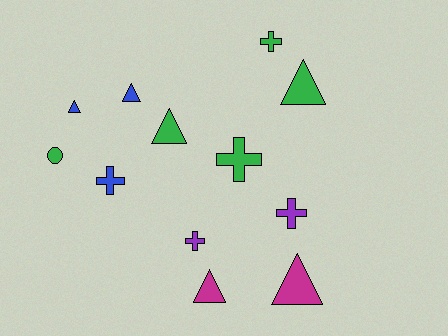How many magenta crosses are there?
There are no magenta crosses.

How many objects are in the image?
There are 12 objects.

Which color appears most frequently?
Green, with 5 objects.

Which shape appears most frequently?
Triangle, with 6 objects.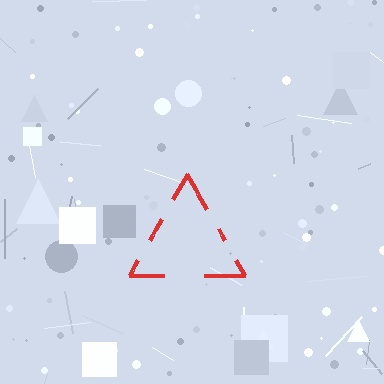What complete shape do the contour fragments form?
The contour fragments form a triangle.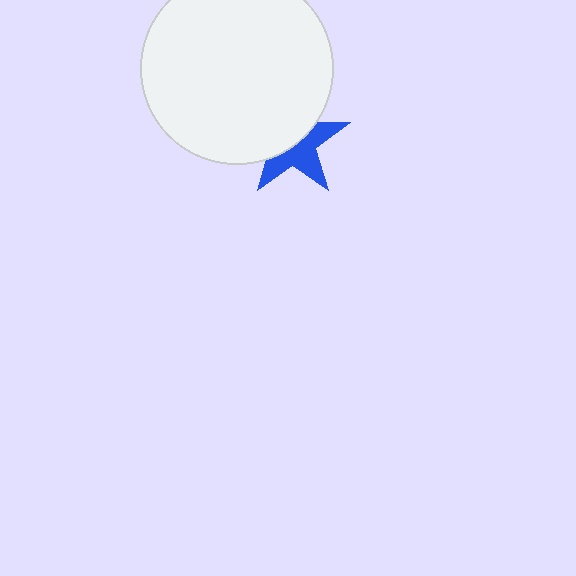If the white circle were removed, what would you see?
You would see the complete blue star.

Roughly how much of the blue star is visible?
About half of it is visible (roughly 50%).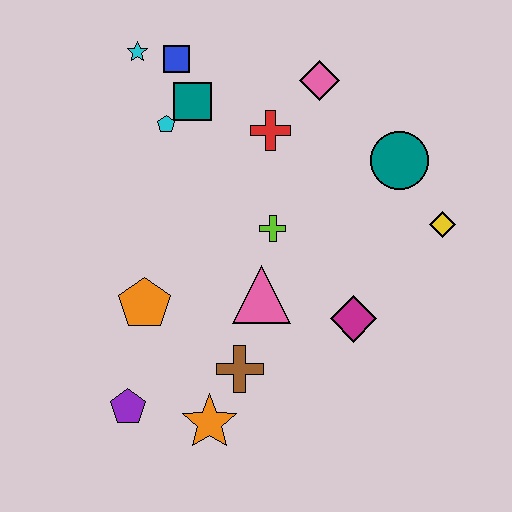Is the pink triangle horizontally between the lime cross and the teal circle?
No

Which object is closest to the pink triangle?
The lime cross is closest to the pink triangle.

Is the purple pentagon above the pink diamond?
No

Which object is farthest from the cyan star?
The orange star is farthest from the cyan star.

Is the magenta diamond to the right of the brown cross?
Yes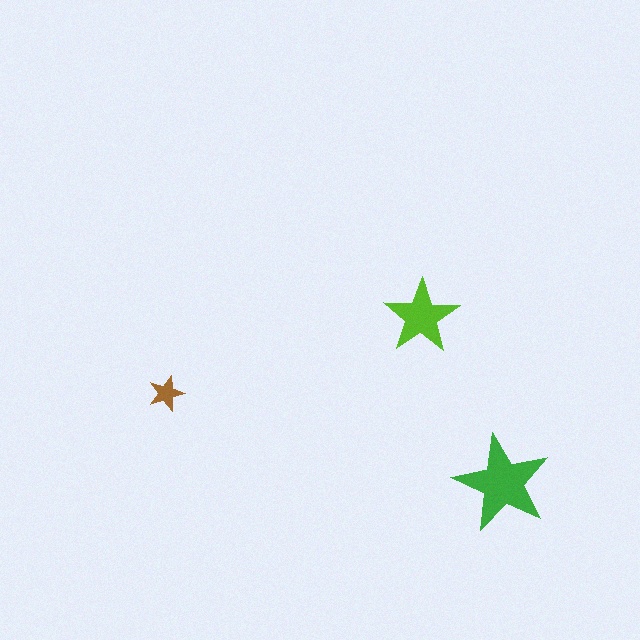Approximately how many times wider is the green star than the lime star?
About 1.5 times wider.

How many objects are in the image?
There are 3 objects in the image.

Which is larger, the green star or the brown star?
The green one.